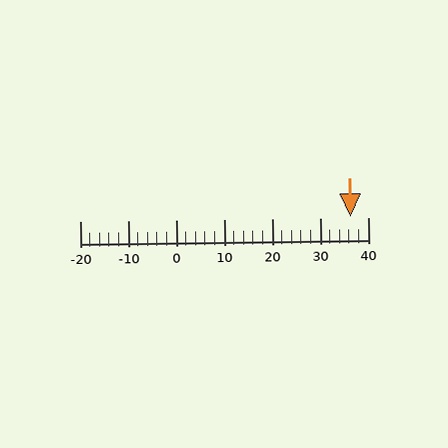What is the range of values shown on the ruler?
The ruler shows values from -20 to 40.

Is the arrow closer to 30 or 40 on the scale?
The arrow is closer to 40.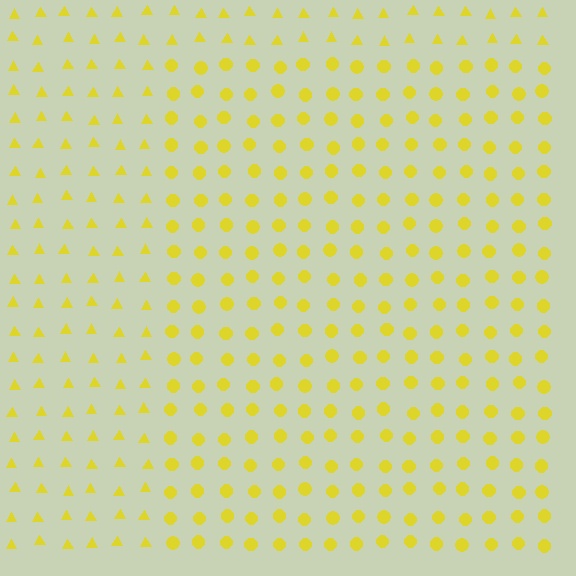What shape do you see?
I see a rectangle.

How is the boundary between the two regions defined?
The boundary is defined by a change in element shape: circles inside vs. triangles outside. All elements share the same color and spacing.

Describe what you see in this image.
The image is filled with small yellow elements arranged in a uniform grid. A rectangle-shaped region contains circles, while the surrounding area contains triangles. The boundary is defined purely by the change in element shape.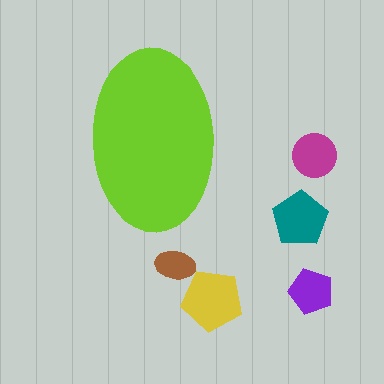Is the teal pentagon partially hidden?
No, the teal pentagon is fully visible.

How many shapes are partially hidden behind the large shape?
0 shapes are partially hidden.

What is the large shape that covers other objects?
A lime ellipse.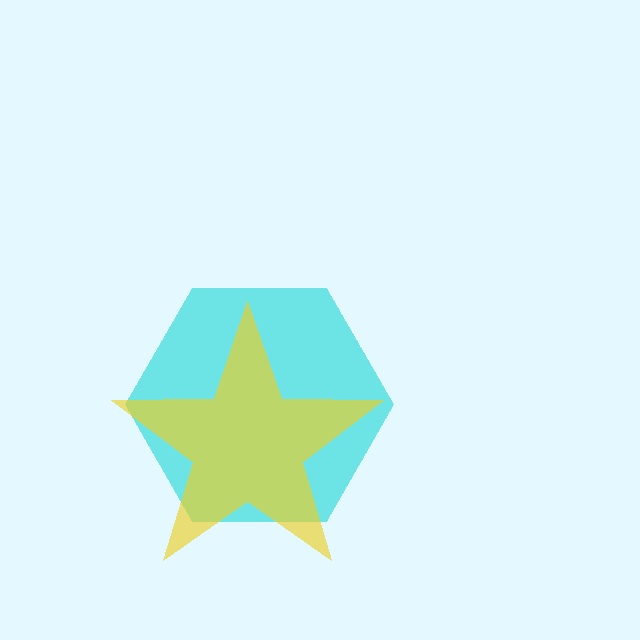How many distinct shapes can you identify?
There are 2 distinct shapes: a cyan hexagon, a yellow star.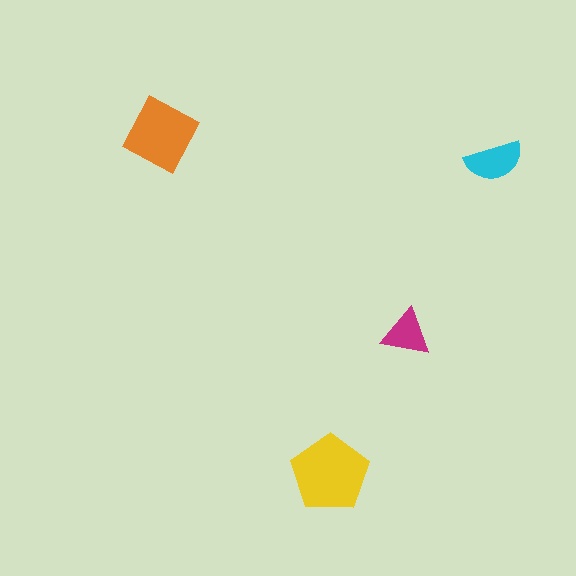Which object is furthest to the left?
The orange diamond is leftmost.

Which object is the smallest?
The magenta triangle.